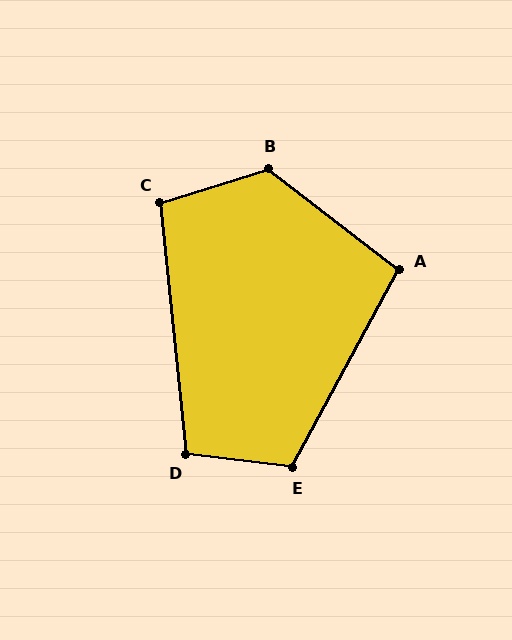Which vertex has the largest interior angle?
B, at approximately 125 degrees.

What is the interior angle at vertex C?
Approximately 101 degrees (obtuse).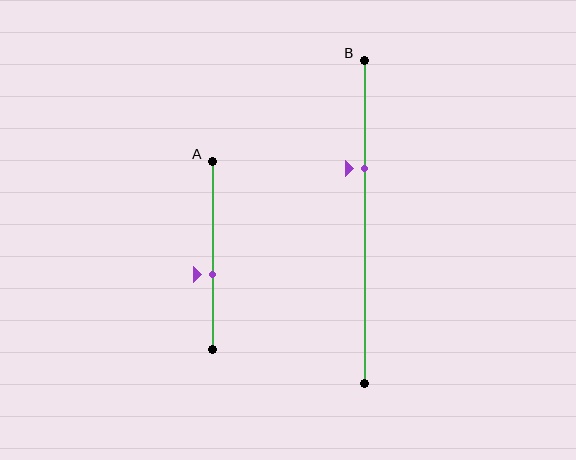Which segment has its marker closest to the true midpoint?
Segment A has its marker closest to the true midpoint.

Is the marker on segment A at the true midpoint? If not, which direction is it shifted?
No, the marker on segment A is shifted downward by about 10% of the segment length.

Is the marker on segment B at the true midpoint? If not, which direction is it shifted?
No, the marker on segment B is shifted upward by about 16% of the segment length.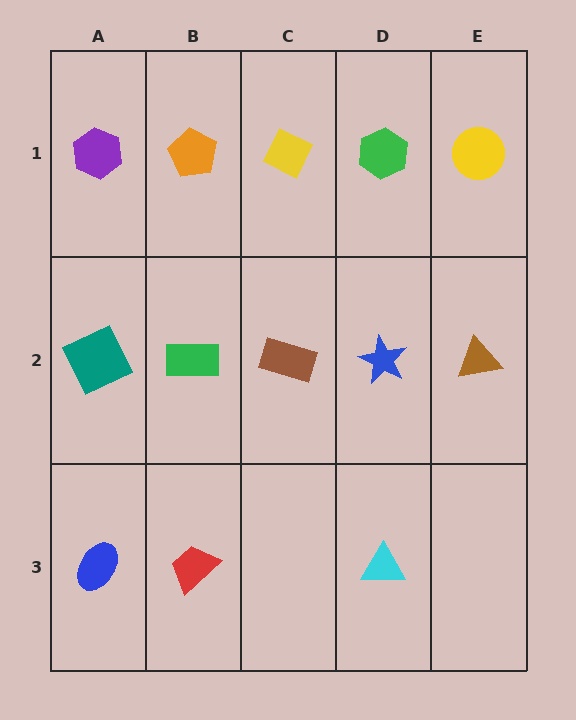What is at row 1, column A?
A purple hexagon.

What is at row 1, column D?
A green hexagon.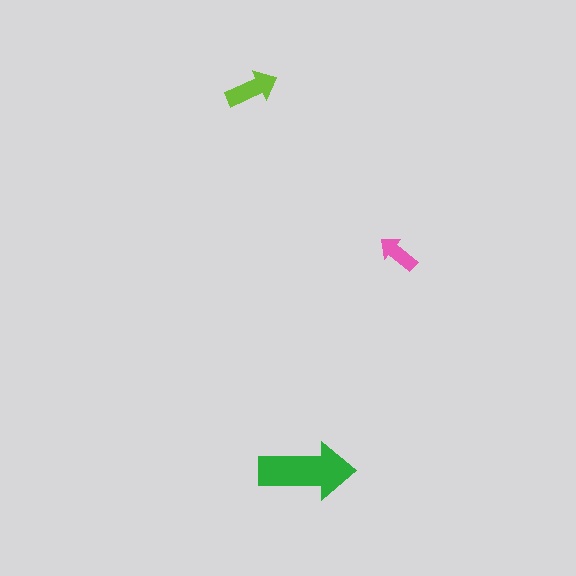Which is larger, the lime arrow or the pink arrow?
The lime one.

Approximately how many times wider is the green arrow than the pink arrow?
About 2.5 times wider.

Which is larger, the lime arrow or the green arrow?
The green one.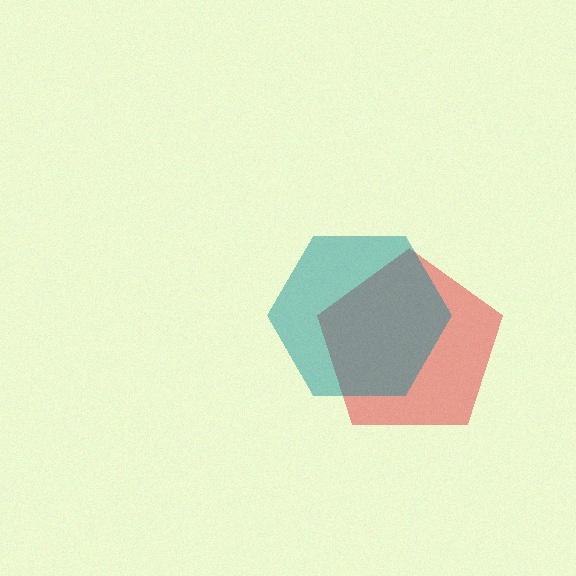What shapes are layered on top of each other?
The layered shapes are: a red pentagon, a teal hexagon.